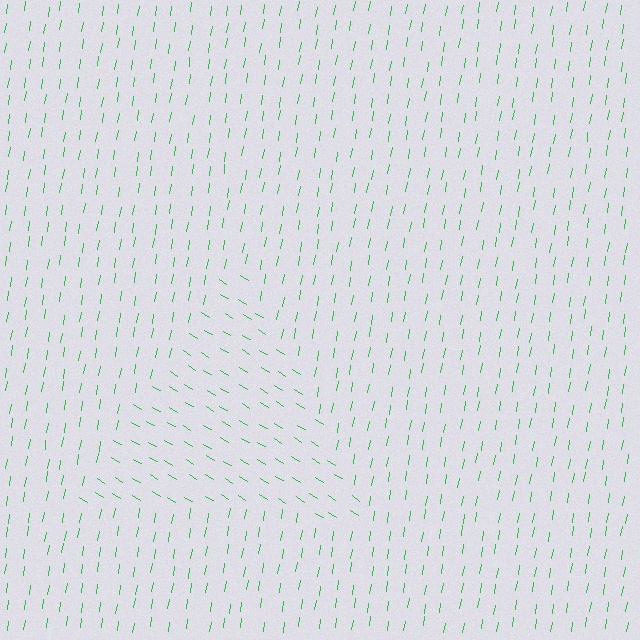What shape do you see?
I see a triangle.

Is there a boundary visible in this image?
Yes, there is a texture boundary formed by a change in line orientation.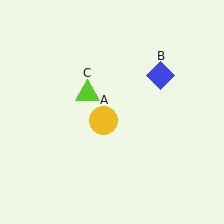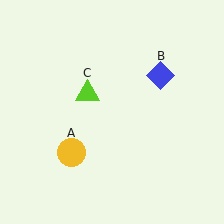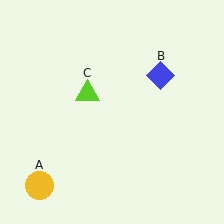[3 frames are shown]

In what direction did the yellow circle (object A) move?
The yellow circle (object A) moved down and to the left.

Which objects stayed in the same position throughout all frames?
Blue diamond (object B) and lime triangle (object C) remained stationary.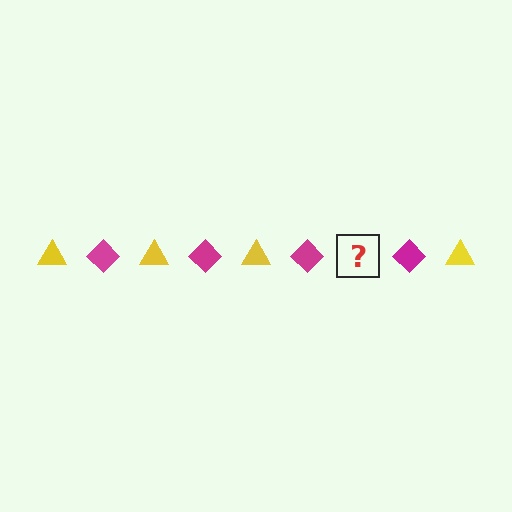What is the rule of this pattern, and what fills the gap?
The rule is that the pattern alternates between yellow triangle and magenta diamond. The gap should be filled with a yellow triangle.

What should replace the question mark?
The question mark should be replaced with a yellow triangle.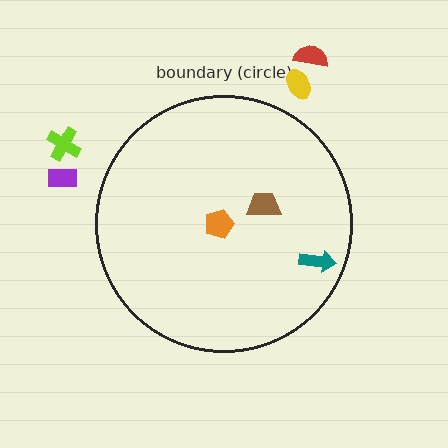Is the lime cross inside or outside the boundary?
Outside.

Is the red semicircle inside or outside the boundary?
Outside.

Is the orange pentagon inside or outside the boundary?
Inside.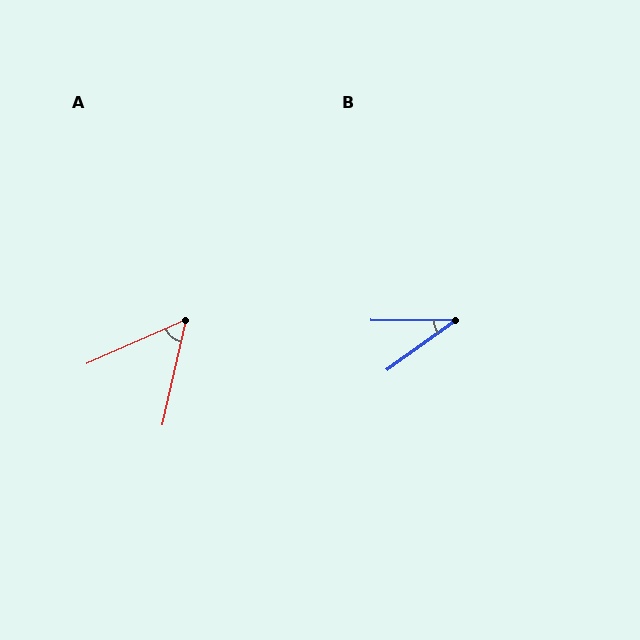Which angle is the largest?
A, at approximately 54 degrees.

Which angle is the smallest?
B, at approximately 36 degrees.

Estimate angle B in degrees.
Approximately 36 degrees.